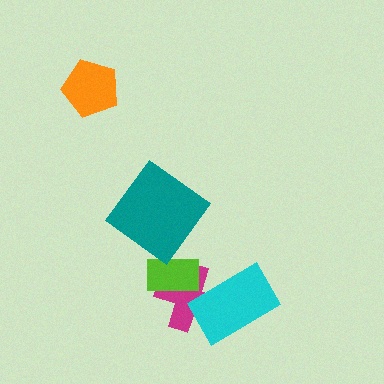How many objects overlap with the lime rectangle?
1 object overlaps with the lime rectangle.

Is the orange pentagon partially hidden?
No, no other shape covers it.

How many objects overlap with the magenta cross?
2 objects overlap with the magenta cross.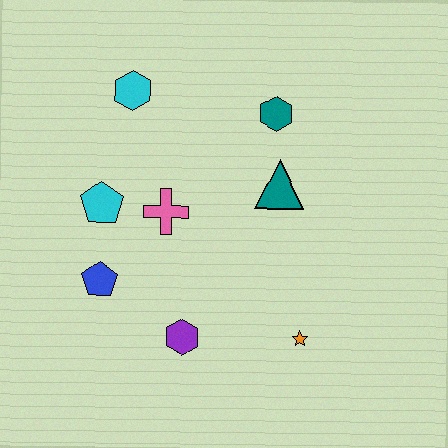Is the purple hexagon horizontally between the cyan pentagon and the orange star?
Yes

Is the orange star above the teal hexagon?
No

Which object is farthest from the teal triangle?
The blue pentagon is farthest from the teal triangle.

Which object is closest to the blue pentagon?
The cyan pentagon is closest to the blue pentagon.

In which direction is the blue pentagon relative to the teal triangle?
The blue pentagon is to the left of the teal triangle.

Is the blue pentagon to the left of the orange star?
Yes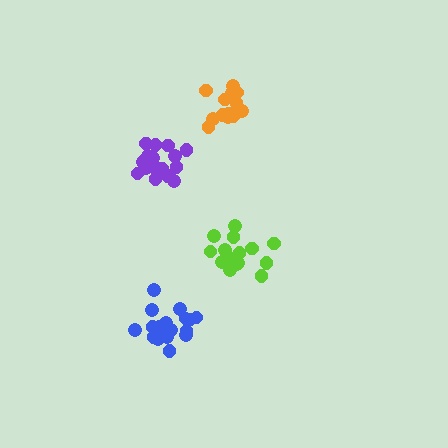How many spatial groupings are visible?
There are 4 spatial groupings.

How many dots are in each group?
Group 1: 18 dots, Group 2: 13 dots, Group 3: 18 dots, Group 4: 18 dots (67 total).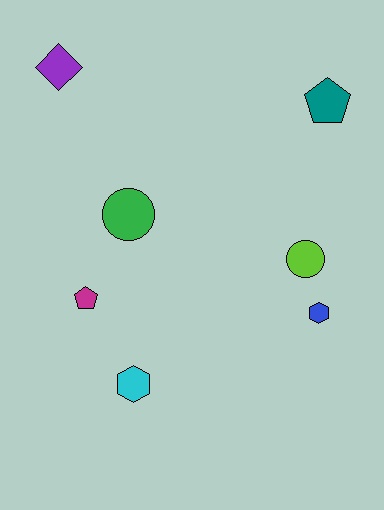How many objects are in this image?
There are 7 objects.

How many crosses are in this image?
There are no crosses.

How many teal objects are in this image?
There is 1 teal object.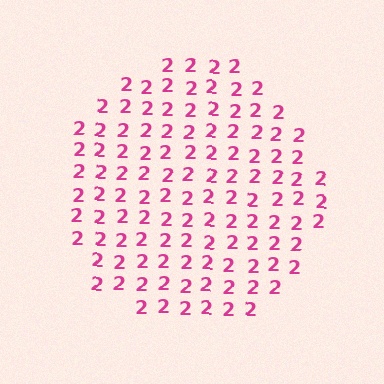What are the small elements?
The small elements are digit 2's.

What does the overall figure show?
The overall figure shows a circle.